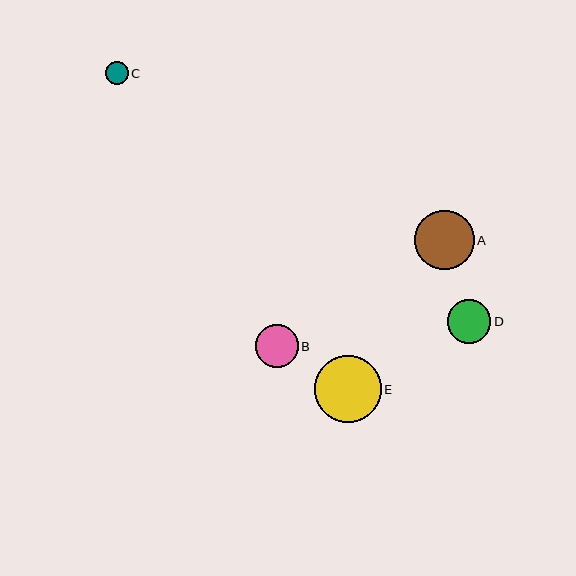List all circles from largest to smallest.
From largest to smallest: E, A, D, B, C.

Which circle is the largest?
Circle E is the largest with a size of approximately 67 pixels.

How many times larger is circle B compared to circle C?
Circle B is approximately 1.9 times the size of circle C.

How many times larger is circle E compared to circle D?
Circle E is approximately 1.5 times the size of circle D.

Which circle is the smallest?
Circle C is the smallest with a size of approximately 23 pixels.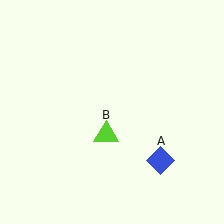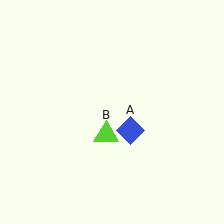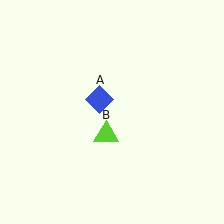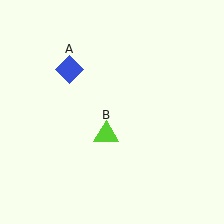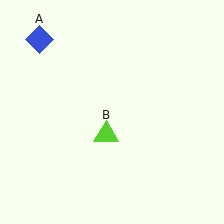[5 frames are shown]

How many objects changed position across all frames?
1 object changed position: blue diamond (object A).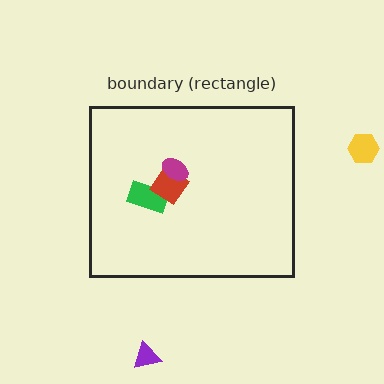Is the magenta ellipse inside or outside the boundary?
Inside.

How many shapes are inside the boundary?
3 inside, 2 outside.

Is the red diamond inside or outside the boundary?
Inside.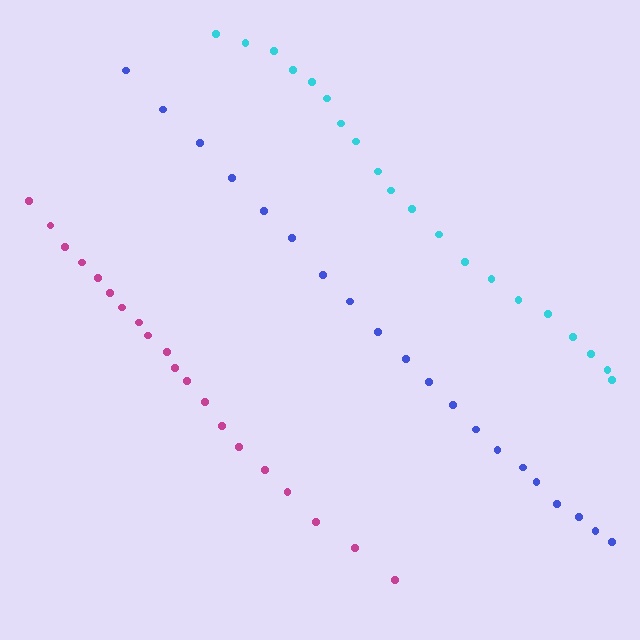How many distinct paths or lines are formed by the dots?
There are 3 distinct paths.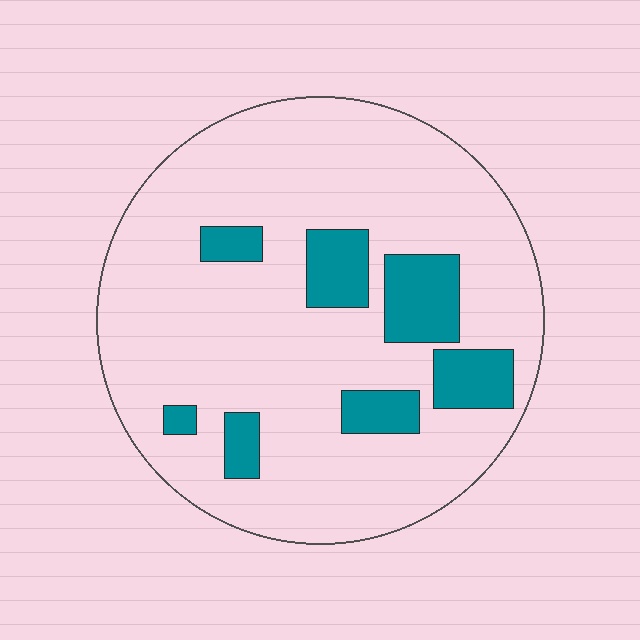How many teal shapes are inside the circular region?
7.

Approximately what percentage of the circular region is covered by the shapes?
Approximately 15%.